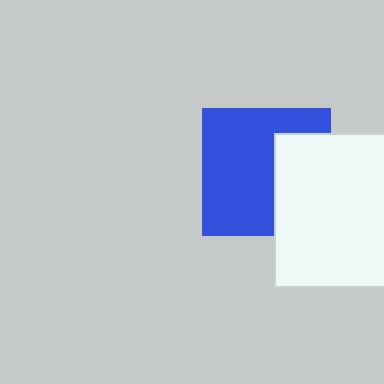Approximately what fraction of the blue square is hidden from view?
Roughly 36% of the blue square is hidden behind the white square.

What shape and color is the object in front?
The object in front is a white square.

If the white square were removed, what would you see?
You would see the complete blue square.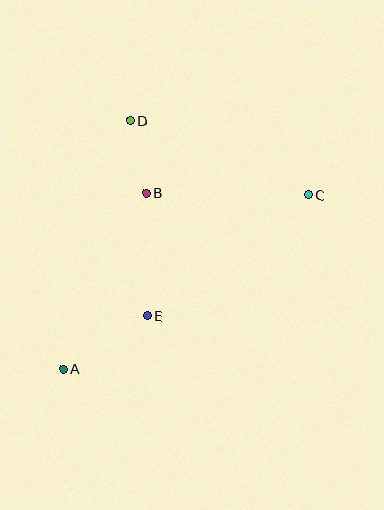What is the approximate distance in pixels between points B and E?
The distance between B and E is approximately 122 pixels.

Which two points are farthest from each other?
Points A and C are farthest from each other.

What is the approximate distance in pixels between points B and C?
The distance between B and C is approximately 162 pixels.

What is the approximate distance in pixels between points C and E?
The distance between C and E is approximately 202 pixels.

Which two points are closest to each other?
Points B and D are closest to each other.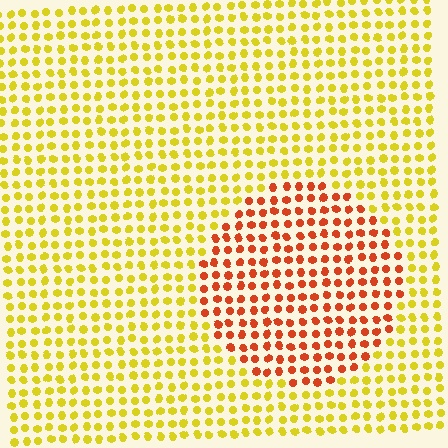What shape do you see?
I see a circle.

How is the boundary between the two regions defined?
The boundary is defined purely by a slight shift in hue (about 47 degrees). Spacing, size, and orientation are identical on both sides.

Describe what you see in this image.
The image is filled with small yellow elements in a uniform arrangement. A circle-shaped region is visible where the elements are tinted to a slightly different hue, forming a subtle color boundary.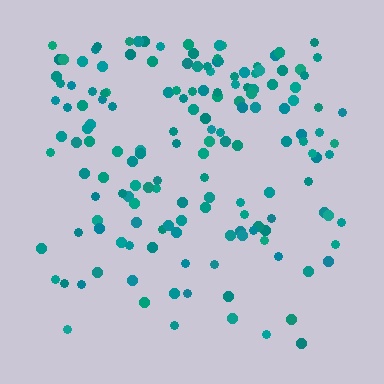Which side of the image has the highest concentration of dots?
The top.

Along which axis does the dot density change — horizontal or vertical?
Vertical.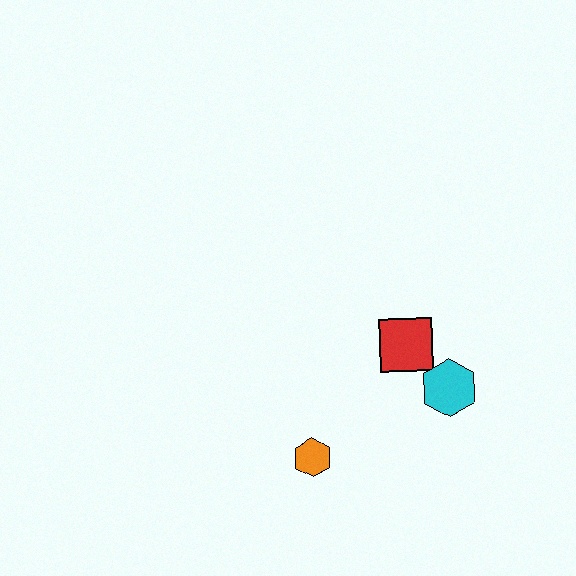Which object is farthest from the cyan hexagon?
The orange hexagon is farthest from the cyan hexagon.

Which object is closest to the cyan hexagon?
The red square is closest to the cyan hexagon.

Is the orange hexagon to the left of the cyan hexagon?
Yes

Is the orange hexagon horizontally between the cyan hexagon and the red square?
No